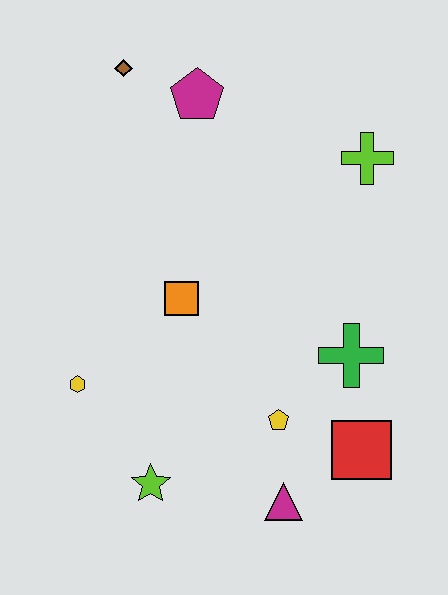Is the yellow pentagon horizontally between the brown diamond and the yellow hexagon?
No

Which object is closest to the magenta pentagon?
The brown diamond is closest to the magenta pentagon.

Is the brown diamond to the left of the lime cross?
Yes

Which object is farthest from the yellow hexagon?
The lime cross is farthest from the yellow hexagon.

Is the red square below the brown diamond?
Yes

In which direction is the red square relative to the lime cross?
The red square is below the lime cross.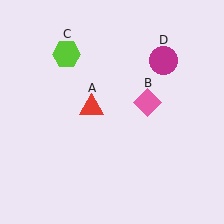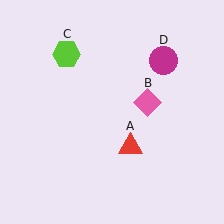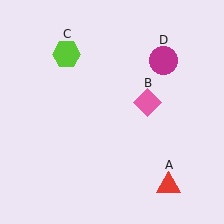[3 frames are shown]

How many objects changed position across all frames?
1 object changed position: red triangle (object A).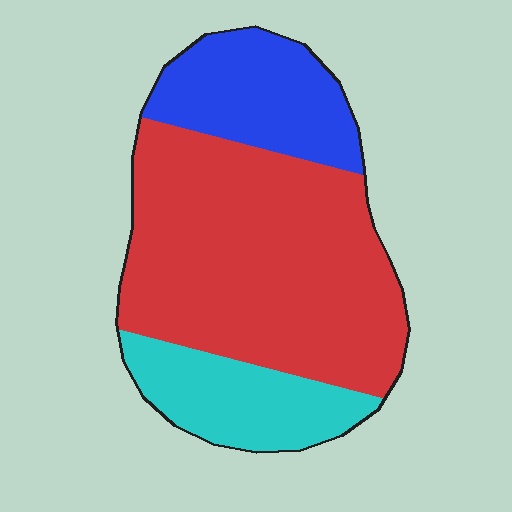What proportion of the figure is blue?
Blue takes up less than a quarter of the figure.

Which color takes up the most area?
Red, at roughly 60%.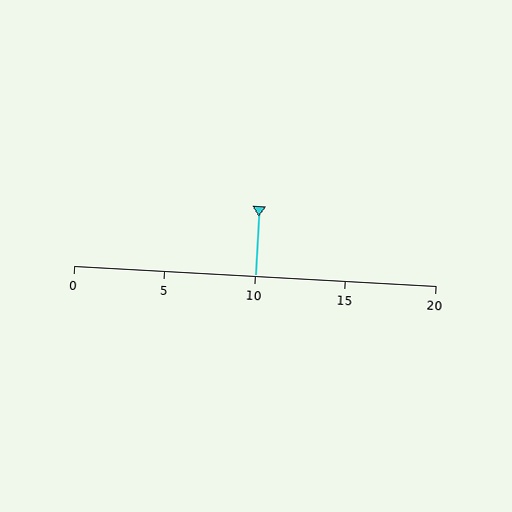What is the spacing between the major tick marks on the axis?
The major ticks are spaced 5 apart.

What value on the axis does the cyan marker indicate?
The marker indicates approximately 10.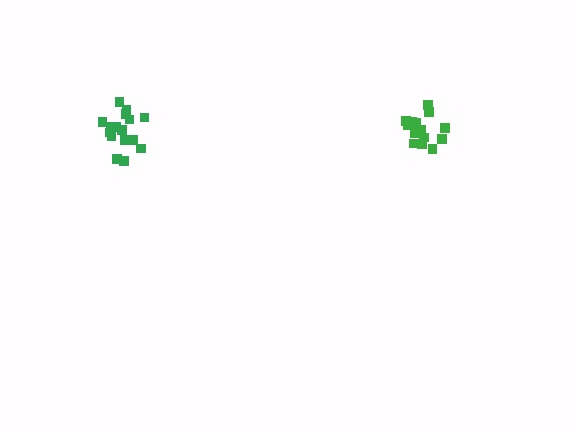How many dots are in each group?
Group 1: 16 dots, Group 2: 15 dots (31 total).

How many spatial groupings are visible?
There are 2 spatial groupings.